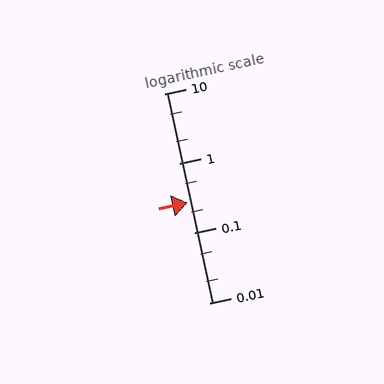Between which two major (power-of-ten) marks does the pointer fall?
The pointer is between 0.1 and 1.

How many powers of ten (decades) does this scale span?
The scale spans 3 decades, from 0.01 to 10.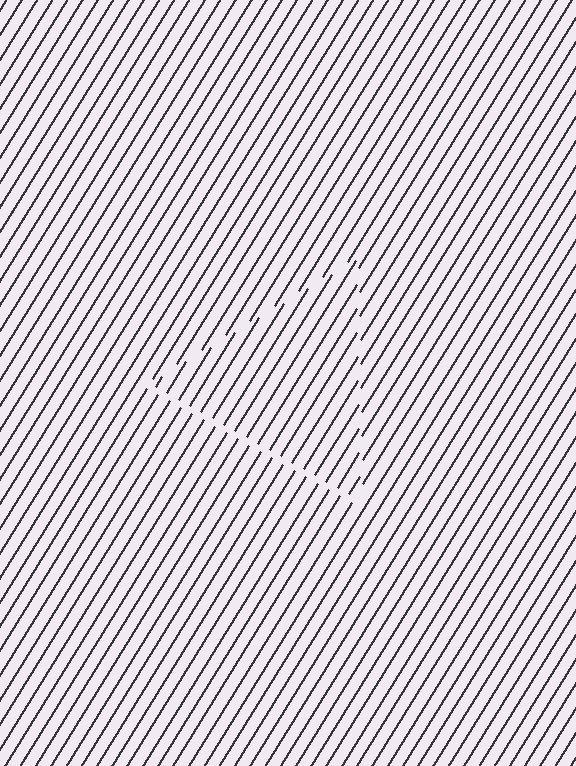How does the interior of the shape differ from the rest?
The interior of the shape contains the same grating, shifted by half a period — the contour is defined by the phase discontinuity where line-ends from the inner and outer gratings abut.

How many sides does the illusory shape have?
3 sides — the line-ends trace a triangle.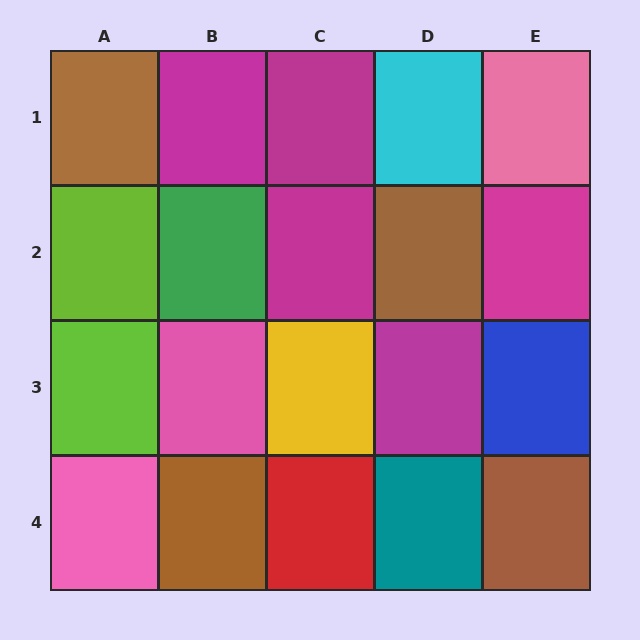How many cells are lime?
2 cells are lime.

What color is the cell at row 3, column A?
Lime.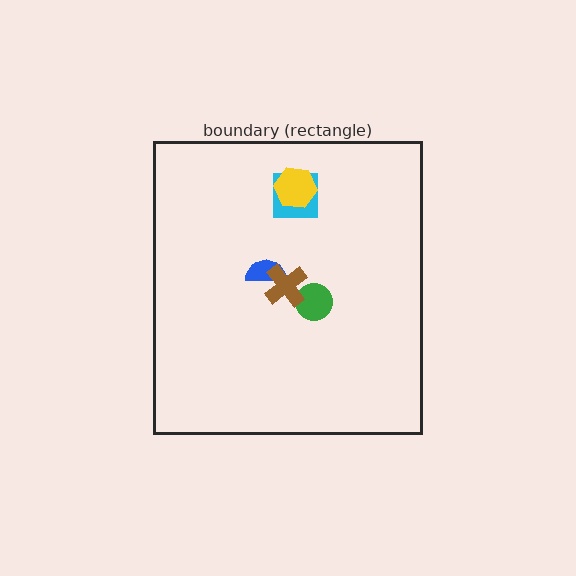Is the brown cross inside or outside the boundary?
Inside.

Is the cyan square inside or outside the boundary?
Inside.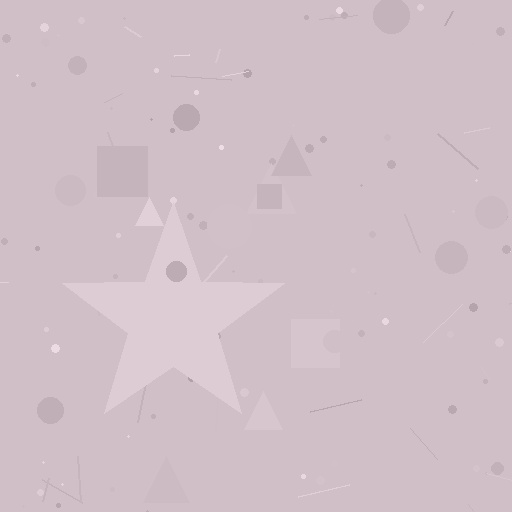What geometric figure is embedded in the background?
A star is embedded in the background.